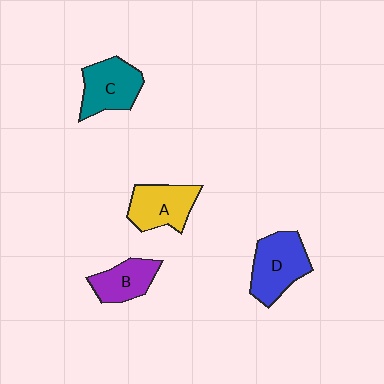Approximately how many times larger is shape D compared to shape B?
Approximately 1.4 times.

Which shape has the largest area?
Shape D (blue).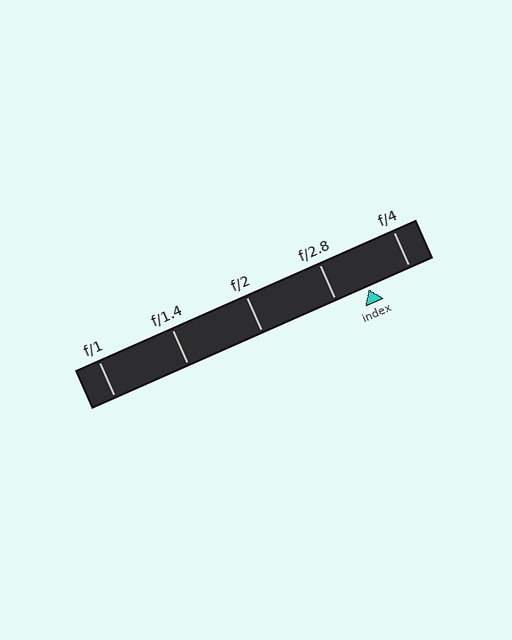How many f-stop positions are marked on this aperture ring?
There are 5 f-stop positions marked.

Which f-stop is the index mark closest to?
The index mark is closest to f/2.8.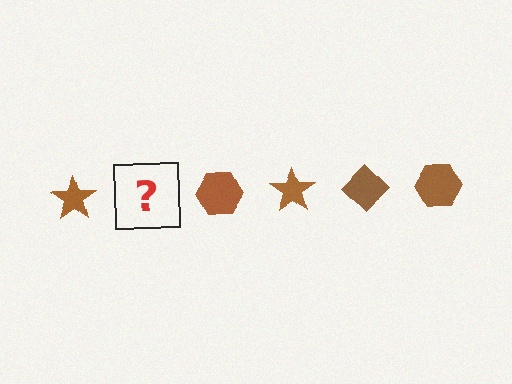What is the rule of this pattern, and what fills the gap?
The rule is that the pattern cycles through star, diamond, hexagon shapes in brown. The gap should be filled with a brown diamond.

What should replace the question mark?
The question mark should be replaced with a brown diamond.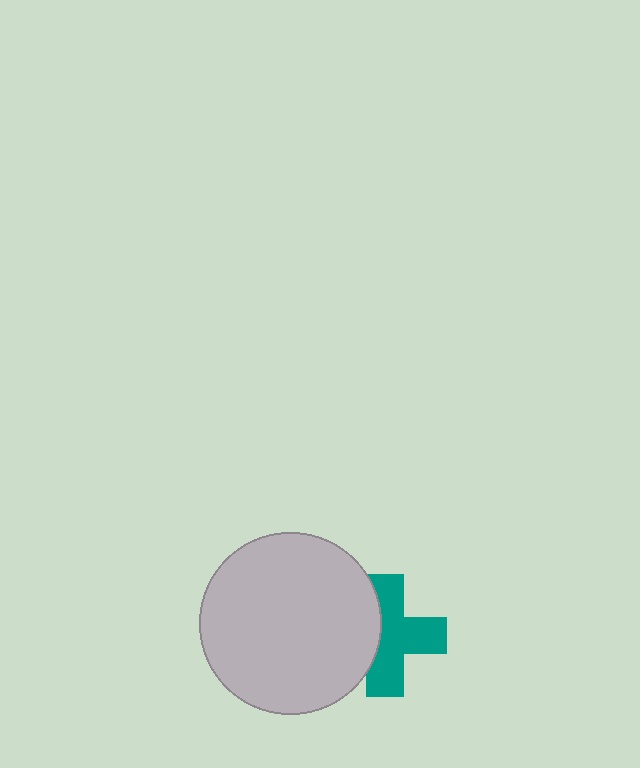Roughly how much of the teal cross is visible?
Most of it is visible (roughly 66%).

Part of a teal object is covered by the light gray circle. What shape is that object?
It is a cross.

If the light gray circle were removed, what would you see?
You would see the complete teal cross.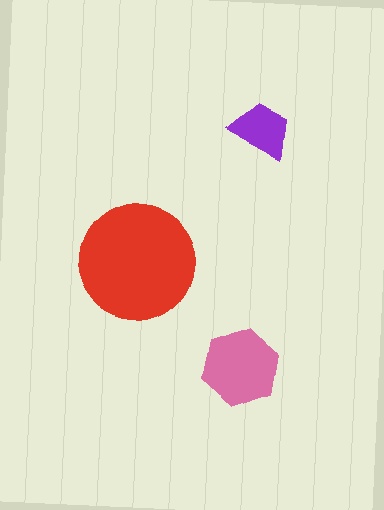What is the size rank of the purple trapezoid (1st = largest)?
3rd.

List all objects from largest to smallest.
The red circle, the pink hexagon, the purple trapezoid.